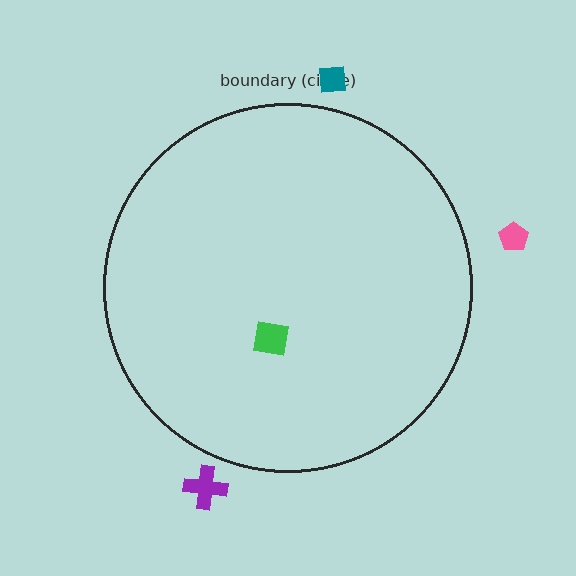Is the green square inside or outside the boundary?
Inside.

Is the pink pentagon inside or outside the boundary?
Outside.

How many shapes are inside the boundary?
1 inside, 3 outside.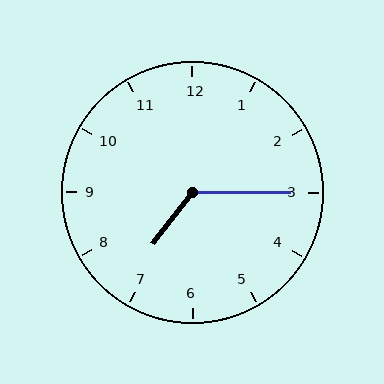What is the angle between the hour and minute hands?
Approximately 128 degrees.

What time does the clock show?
7:15.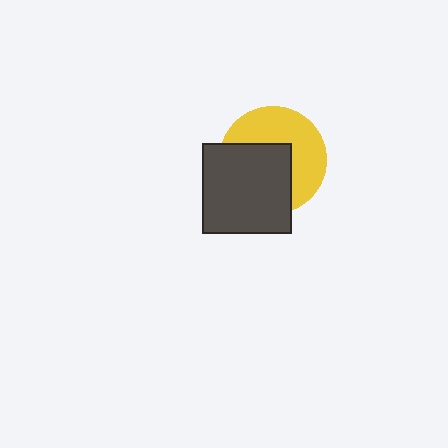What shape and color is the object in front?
The object in front is a dark gray rectangle.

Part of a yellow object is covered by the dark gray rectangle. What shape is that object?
It is a circle.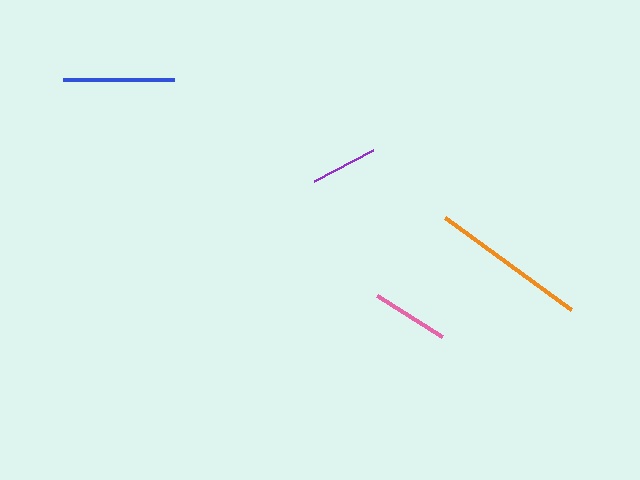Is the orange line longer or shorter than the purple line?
The orange line is longer than the purple line.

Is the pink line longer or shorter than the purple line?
The pink line is longer than the purple line.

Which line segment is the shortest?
The purple line is the shortest at approximately 66 pixels.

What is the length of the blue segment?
The blue segment is approximately 111 pixels long.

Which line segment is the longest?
The orange line is the longest at approximately 157 pixels.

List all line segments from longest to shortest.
From longest to shortest: orange, blue, pink, purple.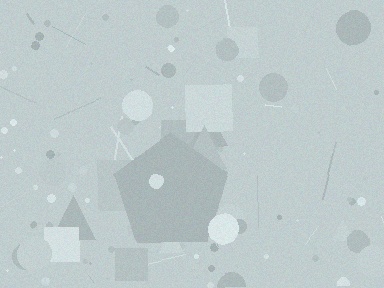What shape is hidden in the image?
A pentagon is hidden in the image.